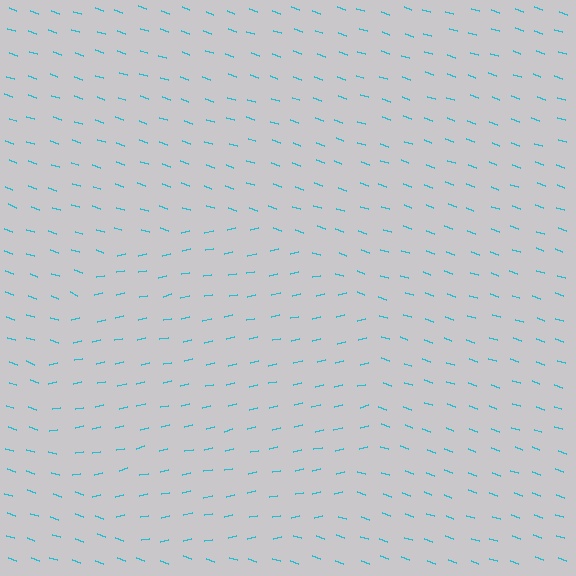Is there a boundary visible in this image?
Yes, there is a texture boundary formed by a change in line orientation.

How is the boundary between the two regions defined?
The boundary is defined purely by a change in line orientation (approximately 31 degrees difference). All lines are the same color and thickness.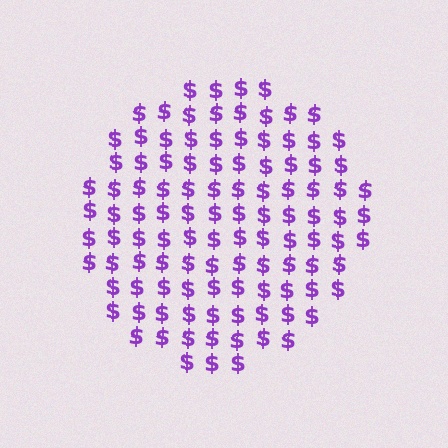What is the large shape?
The large shape is a circle.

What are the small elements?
The small elements are dollar signs.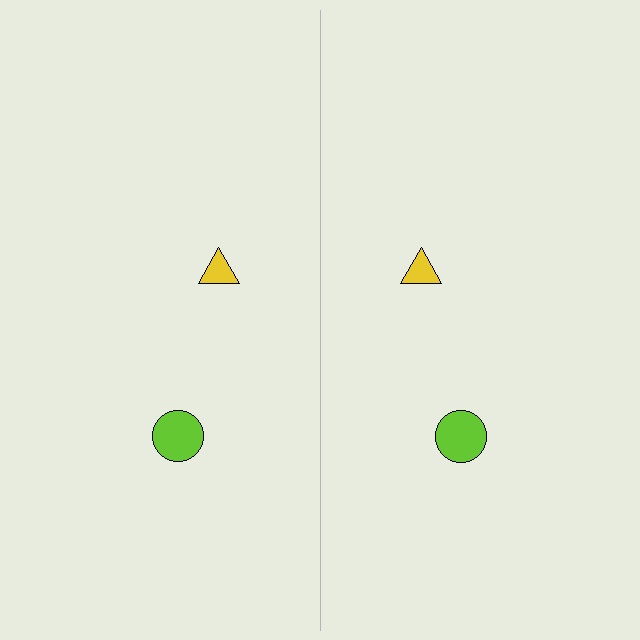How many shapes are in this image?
There are 4 shapes in this image.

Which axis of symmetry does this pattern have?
The pattern has a vertical axis of symmetry running through the center of the image.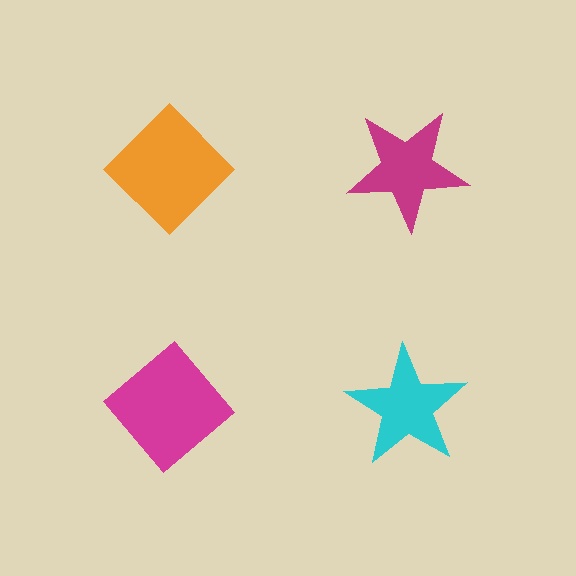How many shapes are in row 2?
2 shapes.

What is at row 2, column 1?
A magenta diamond.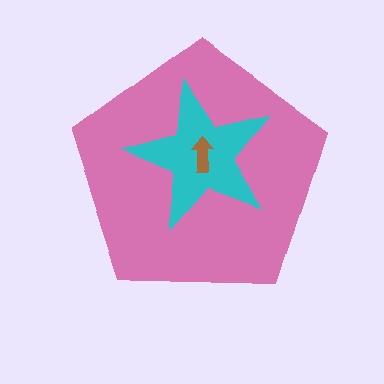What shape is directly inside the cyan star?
The brown arrow.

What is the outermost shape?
The pink pentagon.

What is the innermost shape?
The brown arrow.